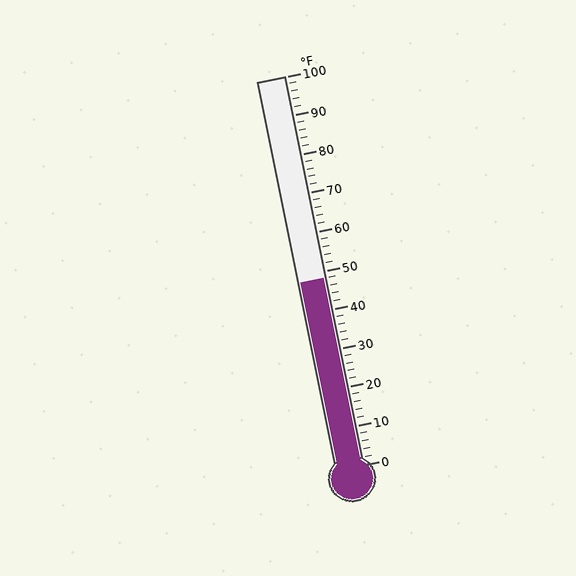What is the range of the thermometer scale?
The thermometer scale ranges from 0°F to 100°F.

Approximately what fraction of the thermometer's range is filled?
The thermometer is filled to approximately 50% of its range.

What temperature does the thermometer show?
The thermometer shows approximately 48°F.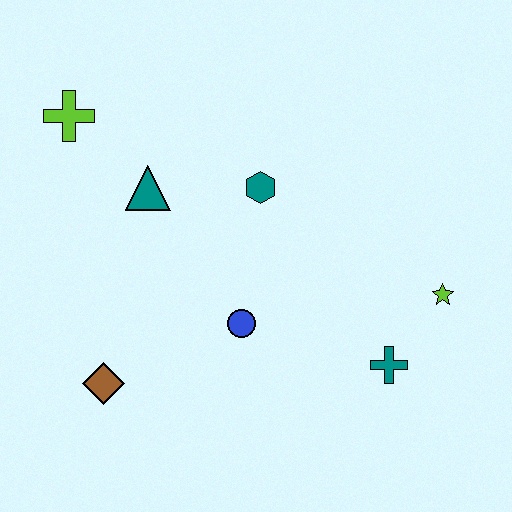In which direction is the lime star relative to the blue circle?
The lime star is to the right of the blue circle.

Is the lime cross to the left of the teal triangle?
Yes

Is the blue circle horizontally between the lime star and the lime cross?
Yes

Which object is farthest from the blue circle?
The lime cross is farthest from the blue circle.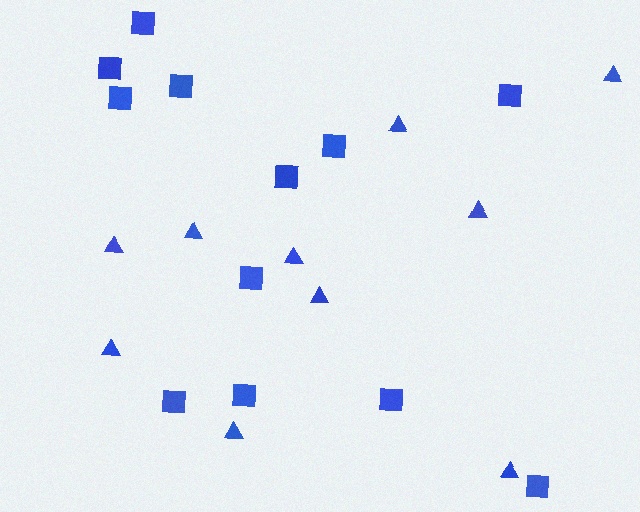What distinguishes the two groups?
There are 2 groups: one group of triangles (10) and one group of squares (12).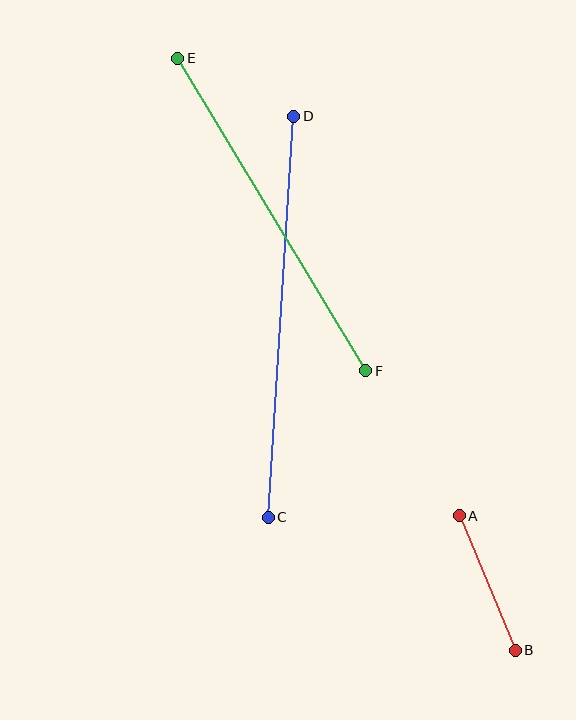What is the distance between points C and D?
The distance is approximately 402 pixels.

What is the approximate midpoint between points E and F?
The midpoint is at approximately (272, 215) pixels.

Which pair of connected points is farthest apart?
Points C and D are farthest apart.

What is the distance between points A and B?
The distance is approximately 145 pixels.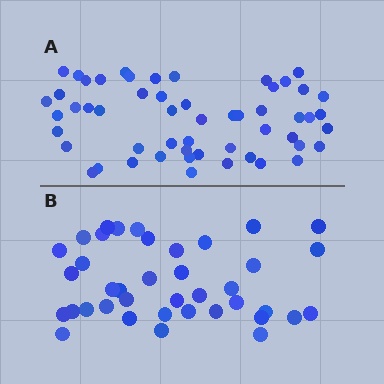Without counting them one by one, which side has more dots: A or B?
Region A (the top region) has more dots.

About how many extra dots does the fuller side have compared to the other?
Region A has approximately 15 more dots than region B.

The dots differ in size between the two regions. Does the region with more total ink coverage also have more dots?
No. Region B has more total ink coverage because its dots are larger, but region A actually contains more individual dots. Total area can be misleading — the number of items is what matters here.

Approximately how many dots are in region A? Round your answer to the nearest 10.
About 50 dots. (The exact count is 54, which rounds to 50.)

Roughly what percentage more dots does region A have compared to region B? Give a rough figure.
About 40% more.